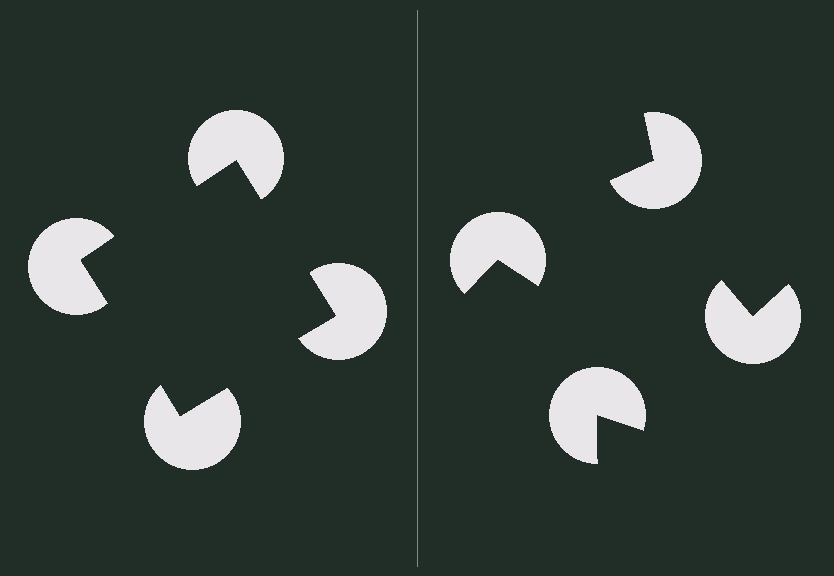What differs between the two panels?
The pac-man discs are positioned identically on both sides; only the wedge orientations differ. On the left they align to a square; on the right they are misaligned.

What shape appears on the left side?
An illusory square.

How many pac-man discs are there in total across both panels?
8 — 4 on each side.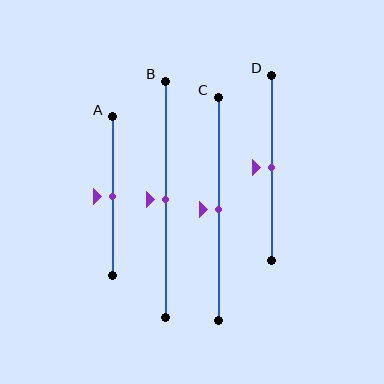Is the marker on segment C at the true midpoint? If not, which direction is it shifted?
Yes, the marker on segment C is at the true midpoint.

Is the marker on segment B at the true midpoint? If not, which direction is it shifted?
Yes, the marker on segment B is at the true midpoint.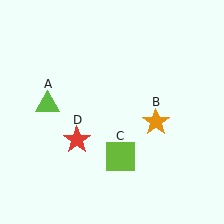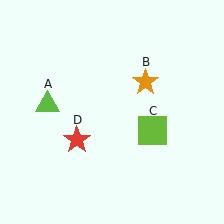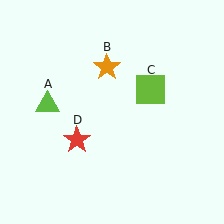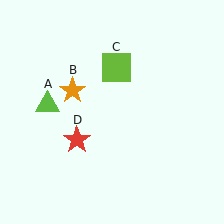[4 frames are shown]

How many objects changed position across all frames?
2 objects changed position: orange star (object B), lime square (object C).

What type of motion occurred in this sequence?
The orange star (object B), lime square (object C) rotated counterclockwise around the center of the scene.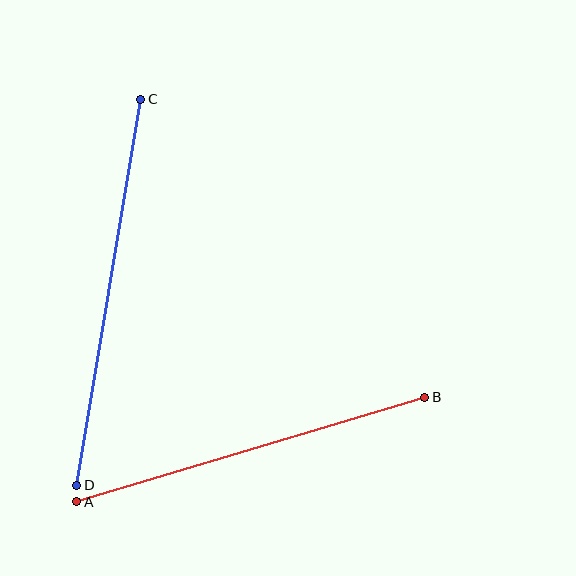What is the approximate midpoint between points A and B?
The midpoint is at approximately (251, 449) pixels.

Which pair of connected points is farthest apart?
Points C and D are farthest apart.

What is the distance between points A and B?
The distance is approximately 363 pixels.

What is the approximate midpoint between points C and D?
The midpoint is at approximately (109, 292) pixels.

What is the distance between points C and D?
The distance is approximately 392 pixels.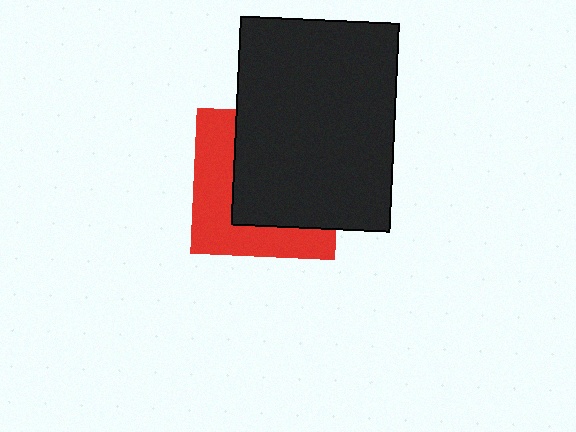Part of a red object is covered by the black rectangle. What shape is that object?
It is a square.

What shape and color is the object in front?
The object in front is a black rectangle.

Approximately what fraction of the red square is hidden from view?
Roughly 58% of the red square is hidden behind the black rectangle.